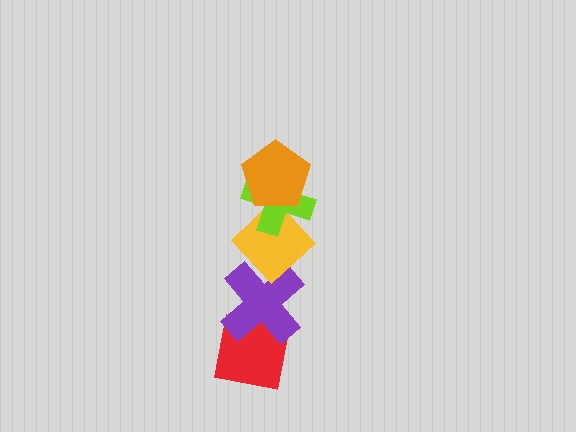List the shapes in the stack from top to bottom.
From top to bottom: the orange pentagon, the lime cross, the yellow diamond, the purple cross, the red square.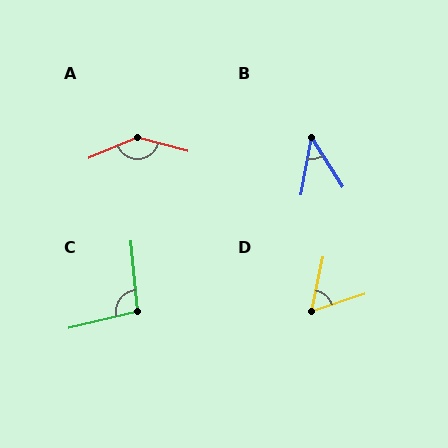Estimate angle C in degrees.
Approximately 99 degrees.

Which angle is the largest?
A, at approximately 143 degrees.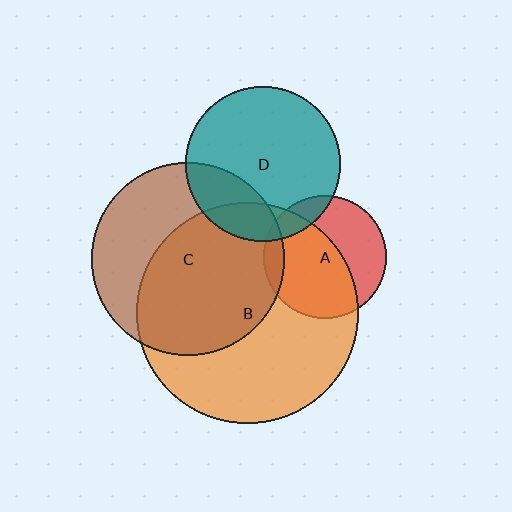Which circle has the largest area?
Circle B (orange).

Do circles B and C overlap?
Yes.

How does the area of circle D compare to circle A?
Approximately 1.6 times.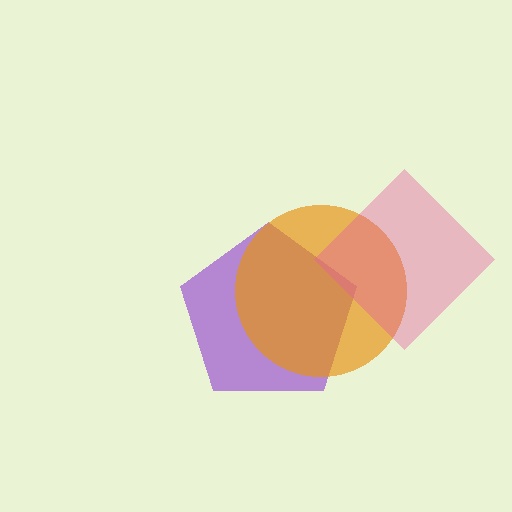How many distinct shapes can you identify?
There are 3 distinct shapes: a purple pentagon, an orange circle, a pink diamond.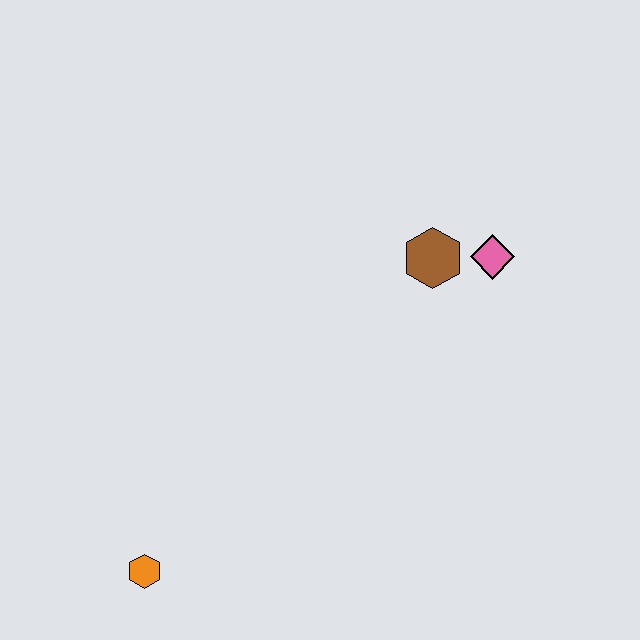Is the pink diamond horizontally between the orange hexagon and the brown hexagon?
No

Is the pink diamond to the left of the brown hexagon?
No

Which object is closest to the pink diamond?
The brown hexagon is closest to the pink diamond.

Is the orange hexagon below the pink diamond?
Yes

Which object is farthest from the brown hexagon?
The orange hexagon is farthest from the brown hexagon.